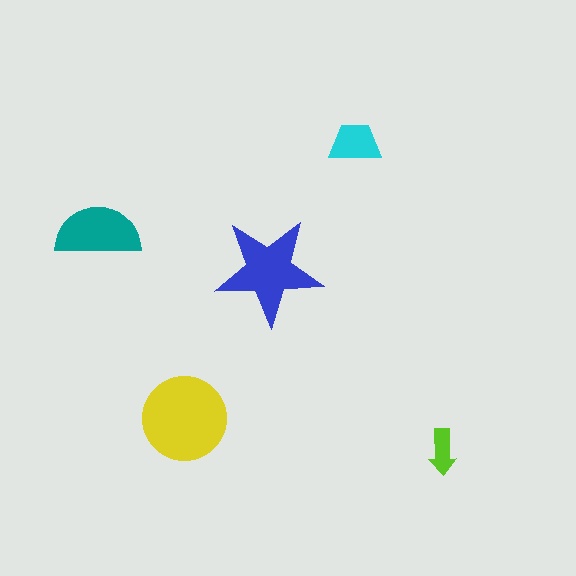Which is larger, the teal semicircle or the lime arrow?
The teal semicircle.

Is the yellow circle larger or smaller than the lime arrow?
Larger.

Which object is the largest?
The yellow circle.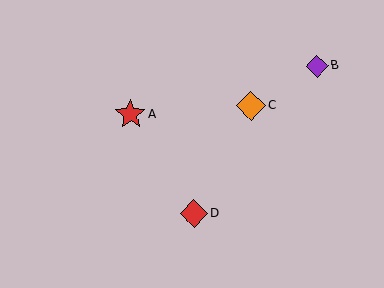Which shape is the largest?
The red star (labeled A) is the largest.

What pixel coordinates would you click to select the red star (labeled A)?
Click at (130, 114) to select the red star A.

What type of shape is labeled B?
Shape B is a purple diamond.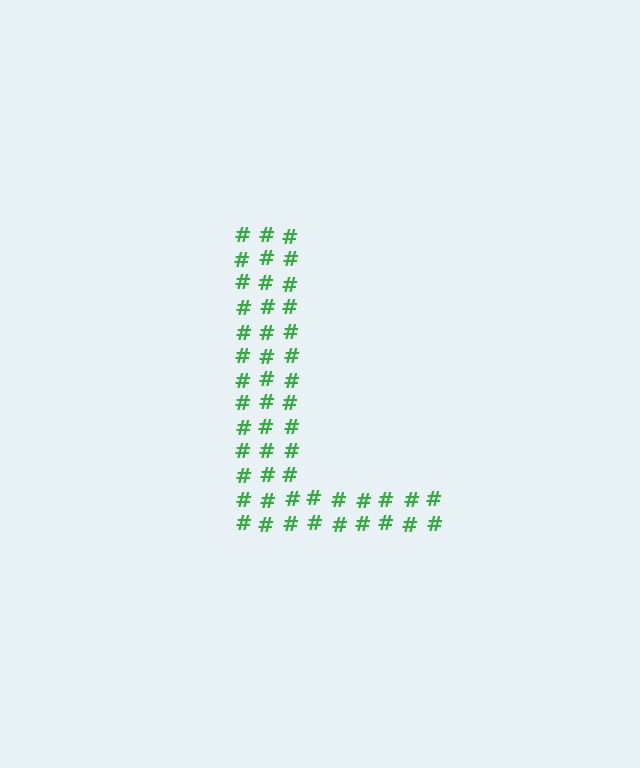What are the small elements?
The small elements are hash symbols.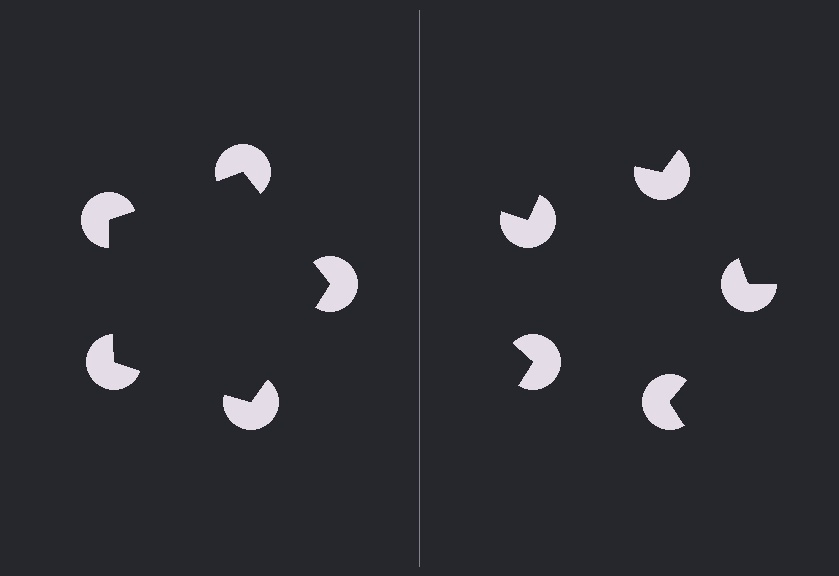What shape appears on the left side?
An illusory pentagon.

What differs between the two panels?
The pac-man discs are positioned identically on both sides; only the wedge orientations differ. On the left they align to a pentagon; on the right they are misaligned.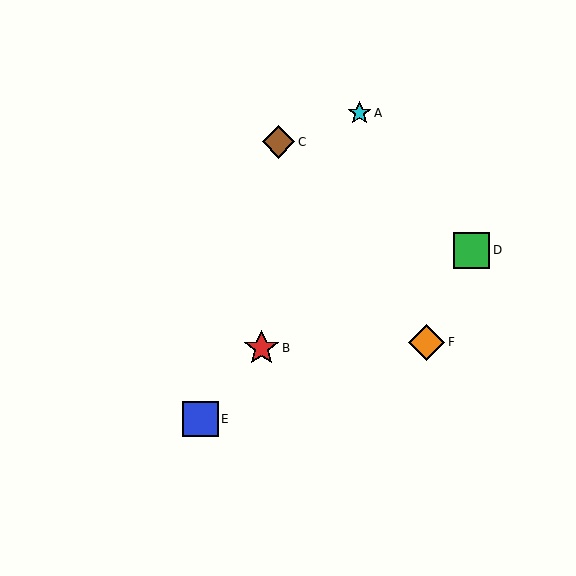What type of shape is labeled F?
Shape F is an orange diamond.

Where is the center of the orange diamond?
The center of the orange diamond is at (426, 342).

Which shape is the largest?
The green square (labeled D) is the largest.